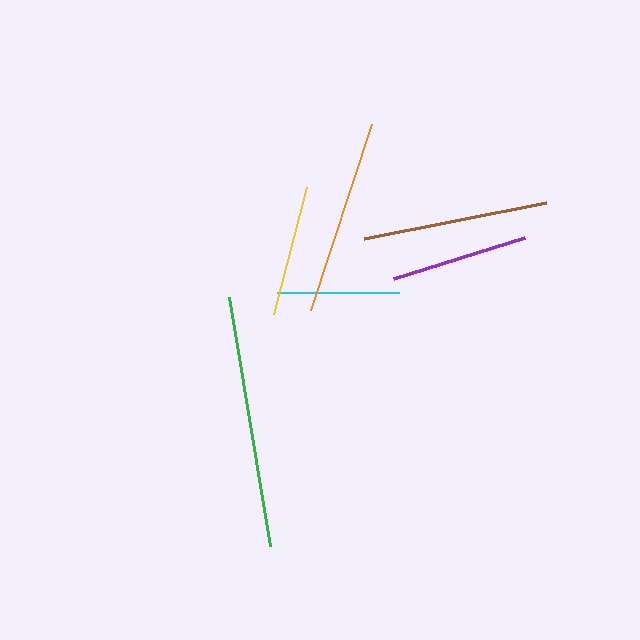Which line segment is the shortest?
The cyan line is the shortest at approximately 122 pixels.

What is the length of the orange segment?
The orange segment is approximately 195 pixels long.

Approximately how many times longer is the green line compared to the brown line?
The green line is approximately 1.4 times the length of the brown line.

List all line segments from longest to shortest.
From longest to shortest: green, orange, brown, purple, yellow, cyan.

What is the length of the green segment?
The green segment is approximately 253 pixels long.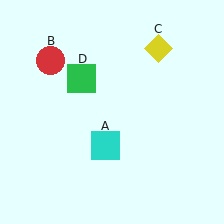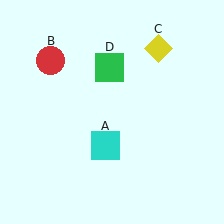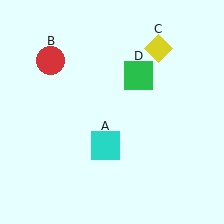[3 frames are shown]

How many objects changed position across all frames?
1 object changed position: green square (object D).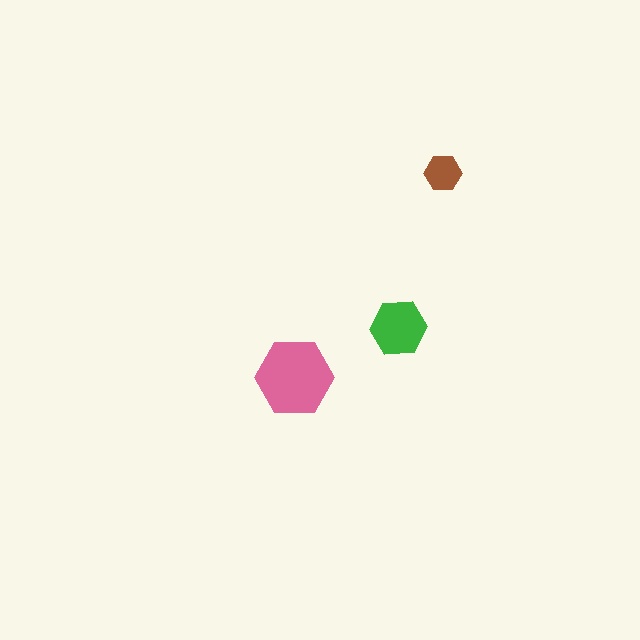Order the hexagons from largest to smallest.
the pink one, the green one, the brown one.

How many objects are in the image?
There are 3 objects in the image.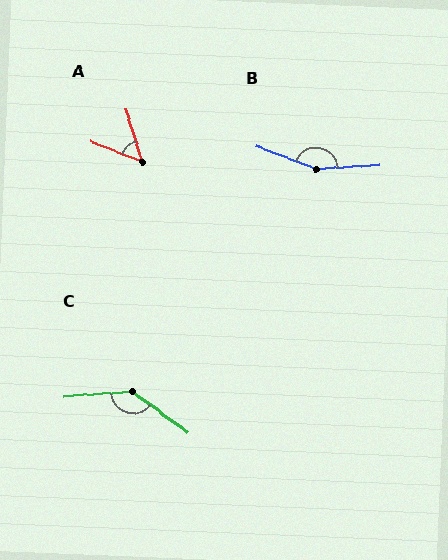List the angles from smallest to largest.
A (51°), C (140°), B (155°).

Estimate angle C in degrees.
Approximately 140 degrees.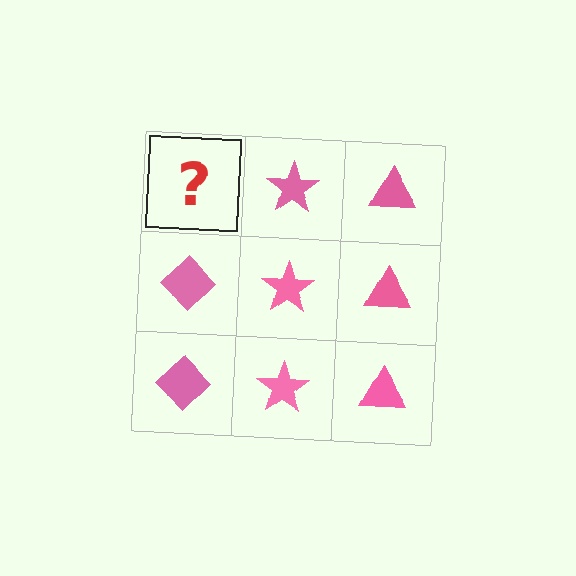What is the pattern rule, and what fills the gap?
The rule is that each column has a consistent shape. The gap should be filled with a pink diamond.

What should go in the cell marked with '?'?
The missing cell should contain a pink diamond.